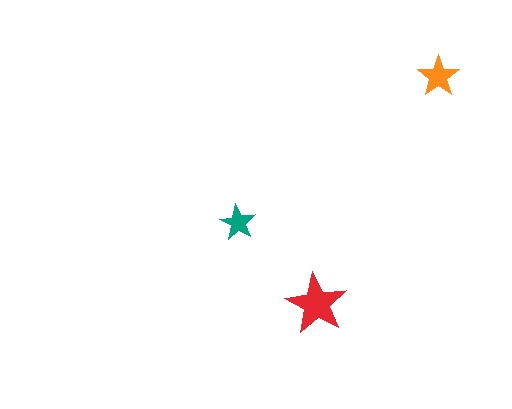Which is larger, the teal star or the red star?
The red one.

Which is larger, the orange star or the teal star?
The orange one.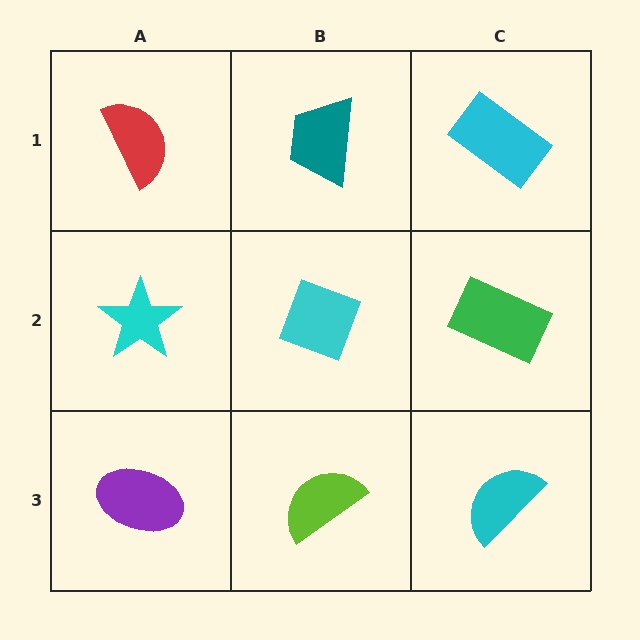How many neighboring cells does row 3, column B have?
3.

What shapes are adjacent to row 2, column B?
A teal trapezoid (row 1, column B), a lime semicircle (row 3, column B), a cyan star (row 2, column A), a green rectangle (row 2, column C).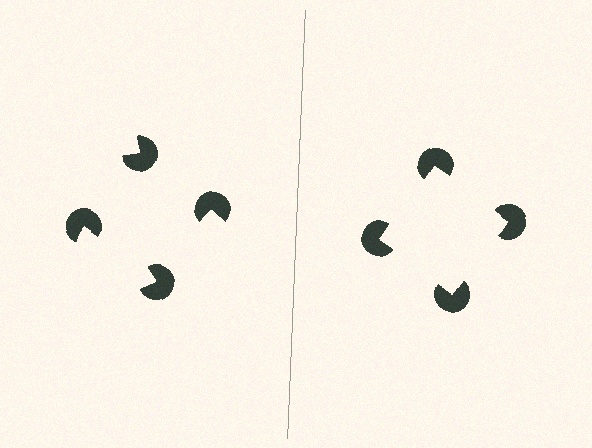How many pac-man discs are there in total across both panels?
8 — 4 on each side.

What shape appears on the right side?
An illusory square.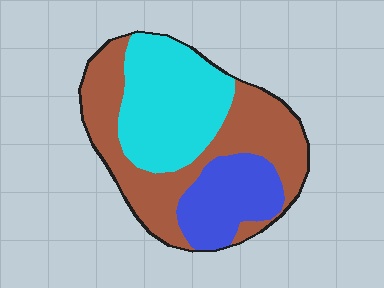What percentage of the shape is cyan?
Cyan covers 35% of the shape.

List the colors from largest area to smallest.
From largest to smallest: brown, cyan, blue.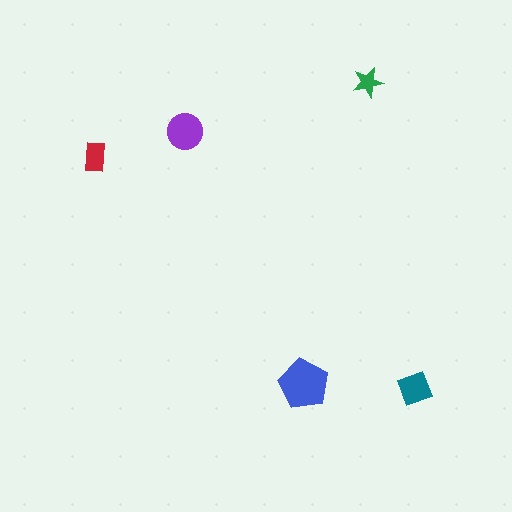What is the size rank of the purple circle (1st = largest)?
2nd.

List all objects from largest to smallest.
The blue pentagon, the purple circle, the teal diamond, the red rectangle, the green star.